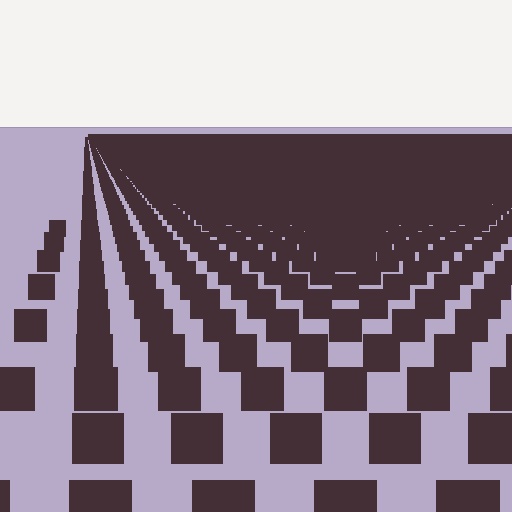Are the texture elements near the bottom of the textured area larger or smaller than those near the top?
Larger. Near the bottom, elements are closer to the viewer and appear at a bigger on-screen size.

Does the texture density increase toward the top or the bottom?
Density increases toward the top.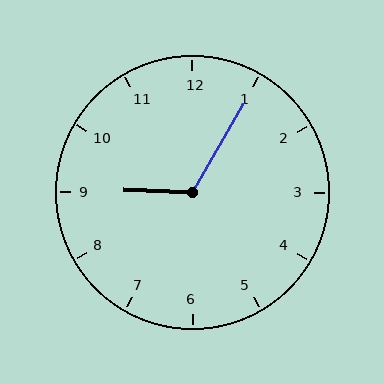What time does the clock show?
9:05.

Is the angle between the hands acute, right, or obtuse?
It is obtuse.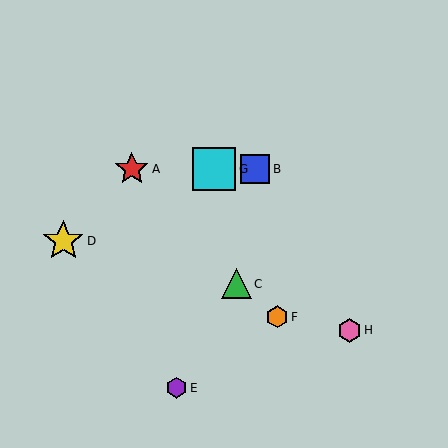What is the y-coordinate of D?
Object D is at y≈241.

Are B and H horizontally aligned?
No, B is at y≈169 and H is at y≈330.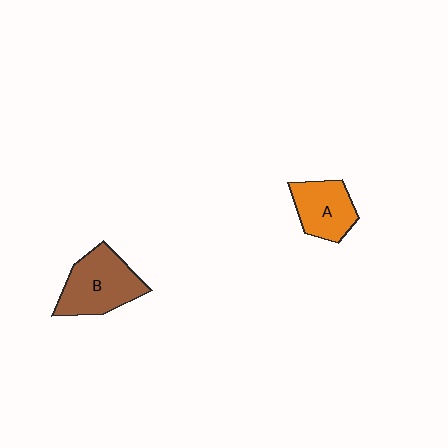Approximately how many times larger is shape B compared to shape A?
Approximately 1.3 times.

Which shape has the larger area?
Shape B (brown).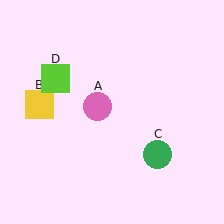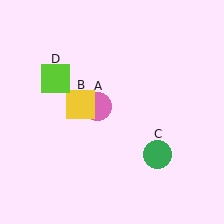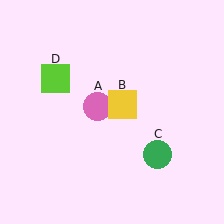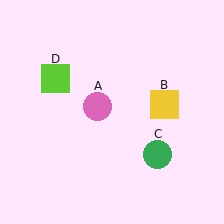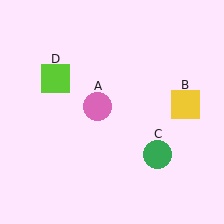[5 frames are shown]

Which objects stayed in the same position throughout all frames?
Pink circle (object A) and green circle (object C) and lime square (object D) remained stationary.